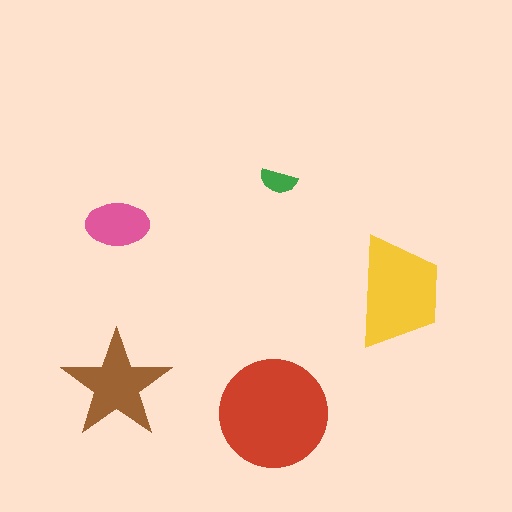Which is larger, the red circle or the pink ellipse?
The red circle.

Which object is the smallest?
The green semicircle.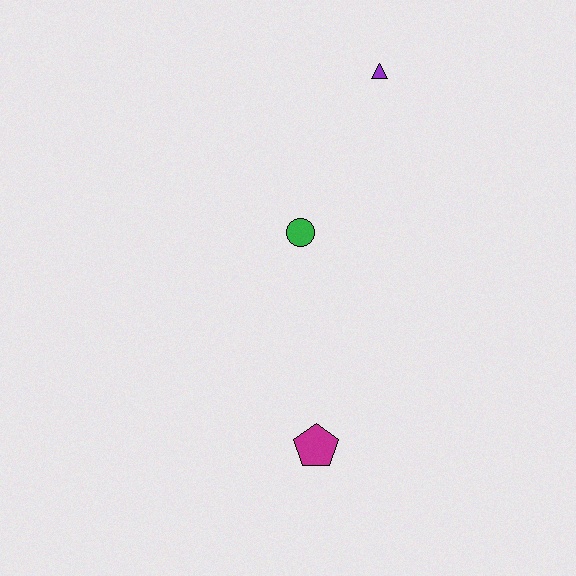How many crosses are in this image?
There are no crosses.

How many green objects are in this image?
There is 1 green object.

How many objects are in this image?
There are 3 objects.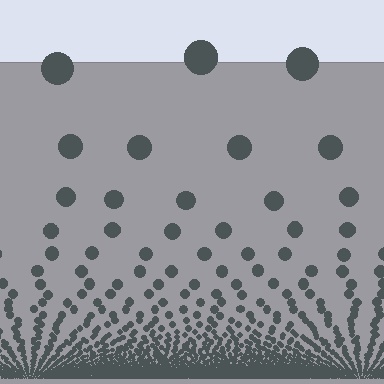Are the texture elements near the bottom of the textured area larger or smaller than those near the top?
Smaller. The gradient is inverted — elements near the bottom are smaller and denser.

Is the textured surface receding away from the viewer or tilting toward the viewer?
The surface appears to tilt toward the viewer. Texture elements get larger and sparser toward the top.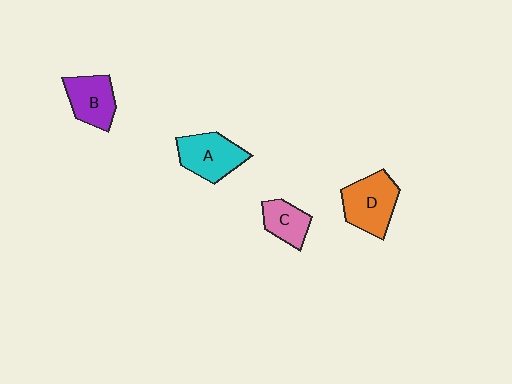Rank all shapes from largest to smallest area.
From largest to smallest: D (orange), A (cyan), B (purple), C (pink).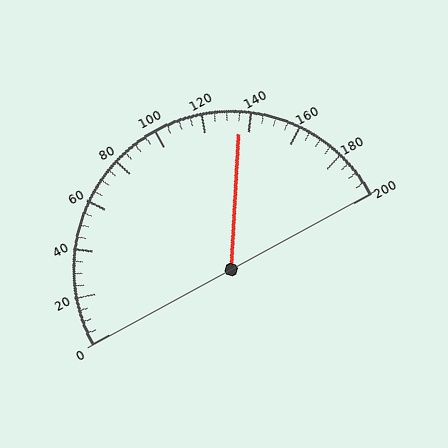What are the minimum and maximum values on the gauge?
The gauge ranges from 0 to 200.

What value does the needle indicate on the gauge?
The needle indicates approximately 135.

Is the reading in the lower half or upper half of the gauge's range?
The reading is in the upper half of the range (0 to 200).